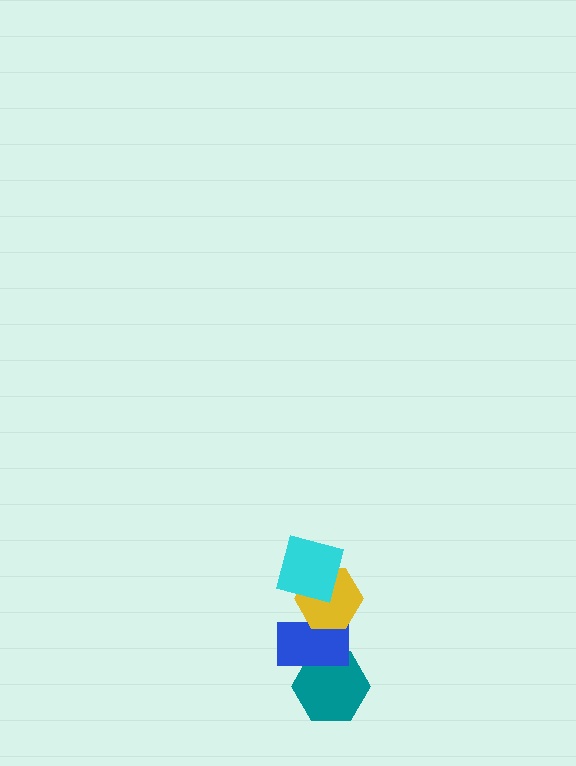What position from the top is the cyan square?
The cyan square is 1st from the top.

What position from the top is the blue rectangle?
The blue rectangle is 3rd from the top.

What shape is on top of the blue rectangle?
The yellow hexagon is on top of the blue rectangle.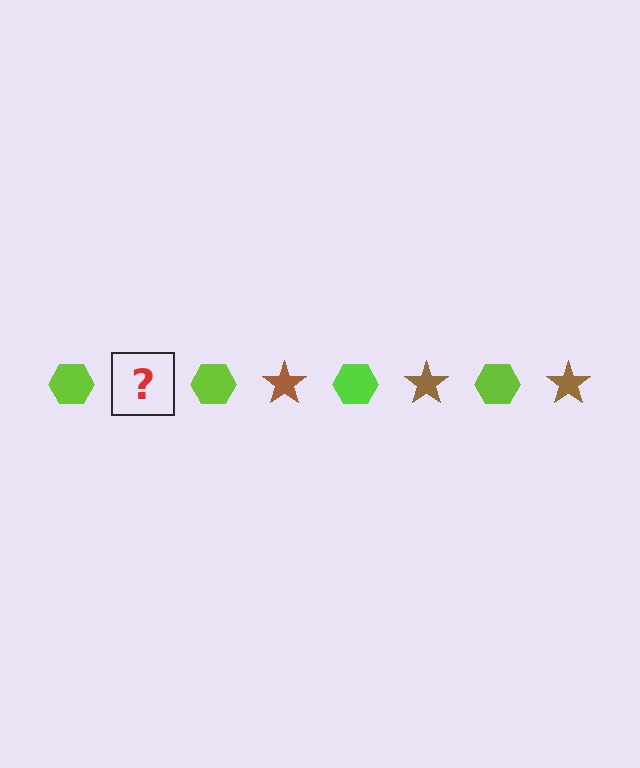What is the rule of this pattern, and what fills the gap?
The rule is that the pattern alternates between lime hexagon and brown star. The gap should be filled with a brown star.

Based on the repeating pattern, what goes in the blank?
The blank should be a brown star.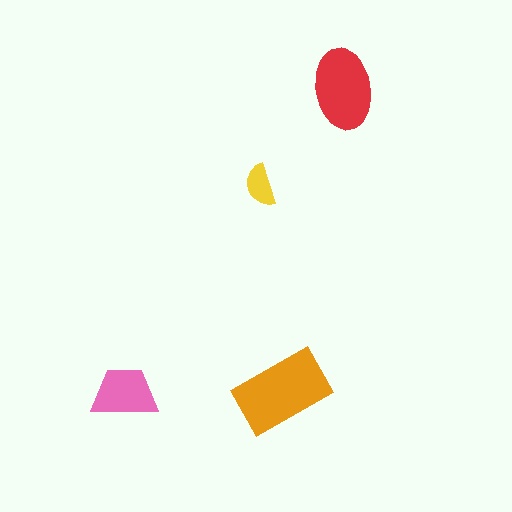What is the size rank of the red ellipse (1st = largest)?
2nd.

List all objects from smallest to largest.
The yellow semicircle, the pink trapezoid, the red ellipse, the orange rectangle.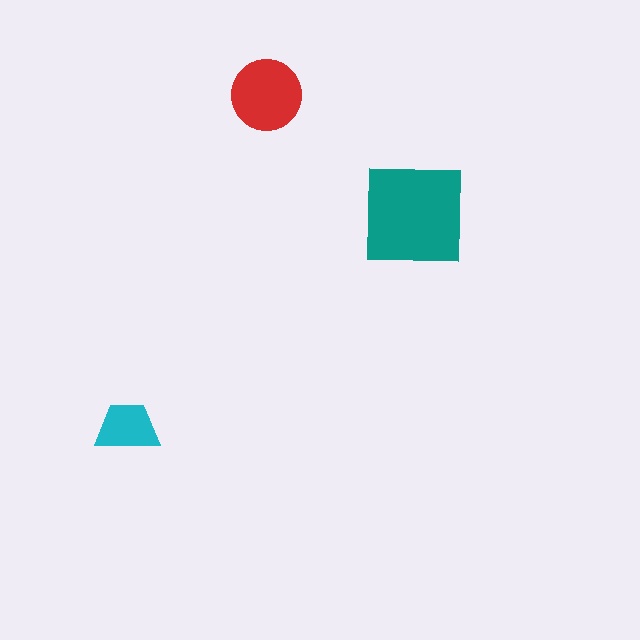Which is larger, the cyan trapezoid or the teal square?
The teal square.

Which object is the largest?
The teal square.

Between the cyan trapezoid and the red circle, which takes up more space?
The red circle.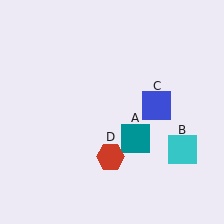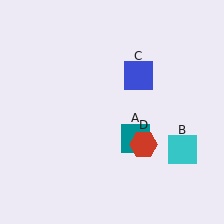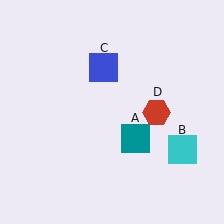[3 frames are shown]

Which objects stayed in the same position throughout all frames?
Teal square (object A) and cyan square (object B) remained stationary.